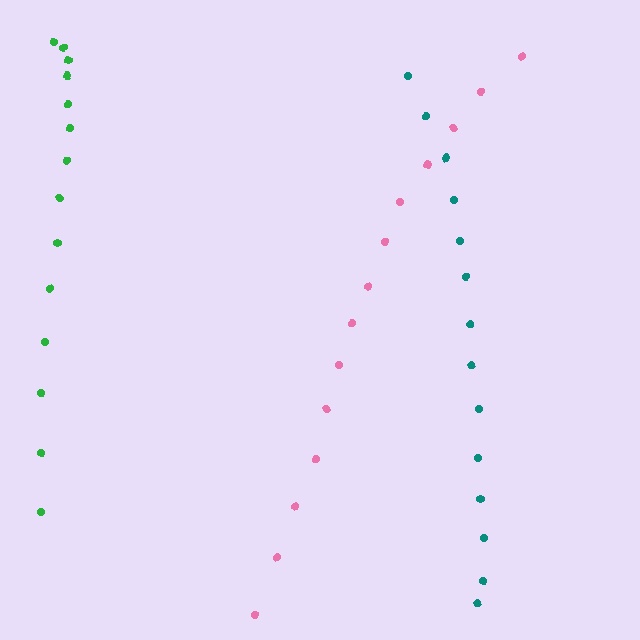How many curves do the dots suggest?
There are 3 distinct paths.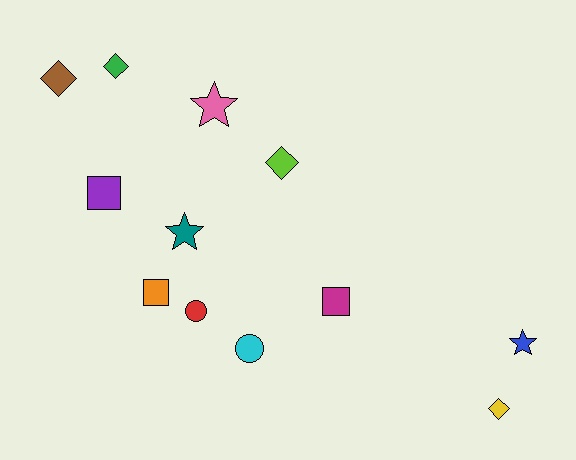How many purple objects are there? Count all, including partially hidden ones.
There is 1 purple object.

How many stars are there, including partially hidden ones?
There are 3 stars.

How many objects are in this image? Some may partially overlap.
There are 12 objects.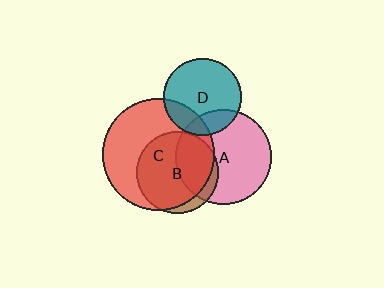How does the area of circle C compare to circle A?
Approximately 1.4 times.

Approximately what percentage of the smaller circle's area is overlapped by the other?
Approximately 40%.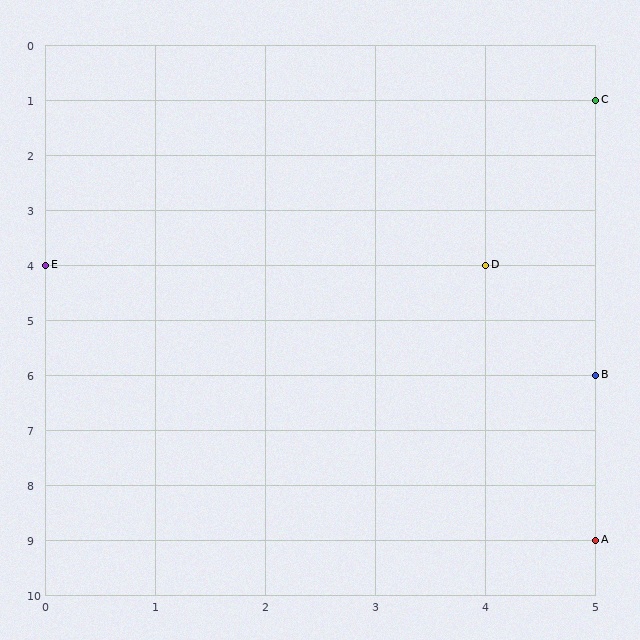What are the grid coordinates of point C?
Point C is at grid coordinates (5, 1).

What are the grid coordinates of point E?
Point E is at grid coordinates (0, 4).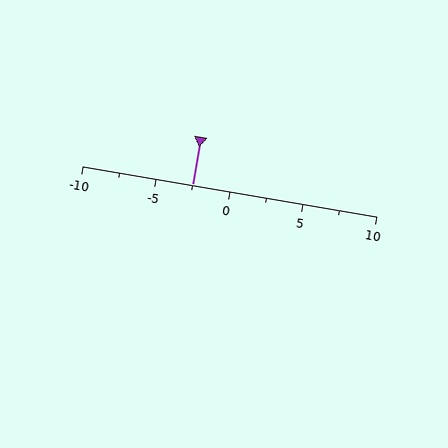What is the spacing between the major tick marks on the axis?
The major ticks are spaced 5 apart.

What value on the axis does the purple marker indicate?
The marker indicates approximately -2.5.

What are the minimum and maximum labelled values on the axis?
The axis runs from -10 to 10.